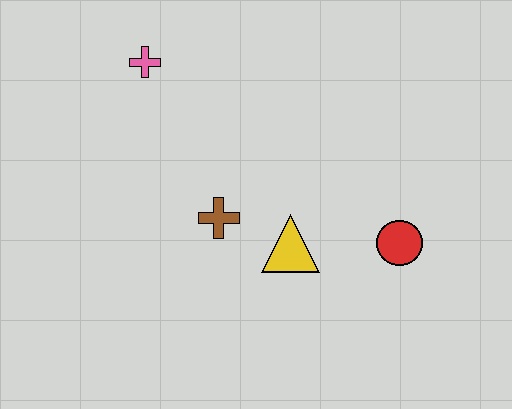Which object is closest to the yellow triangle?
The brown cross is closest to the yellow triangle.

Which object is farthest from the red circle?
The pink cross is farthest from the red circle.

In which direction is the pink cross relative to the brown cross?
The pink cross is above the brown cross.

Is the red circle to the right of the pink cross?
Yes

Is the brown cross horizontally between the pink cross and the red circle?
Yes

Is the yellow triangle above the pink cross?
No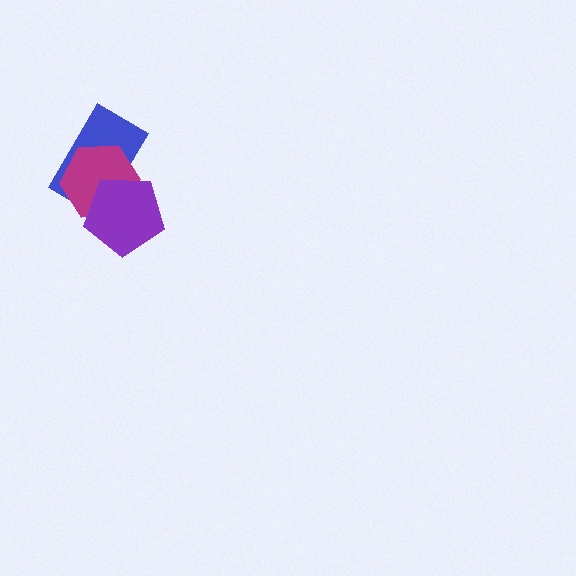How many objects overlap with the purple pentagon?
2 objects overlap with the purple pentagon.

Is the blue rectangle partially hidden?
Yes, it is partially covered by another shape.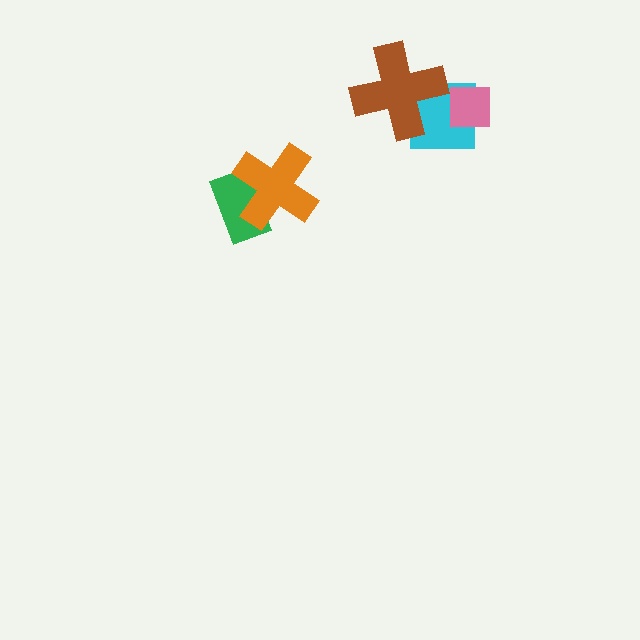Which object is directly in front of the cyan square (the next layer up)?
The brown cross is directly in front of the cyan square.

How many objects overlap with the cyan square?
2 objects overlap with the cyan square.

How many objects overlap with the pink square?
1 object overlaps with the pink square.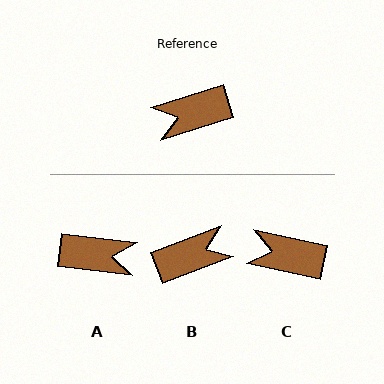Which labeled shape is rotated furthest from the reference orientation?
B, about 177 degrees away.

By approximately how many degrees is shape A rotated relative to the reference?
Approximately 156 degrees counter-clockwise.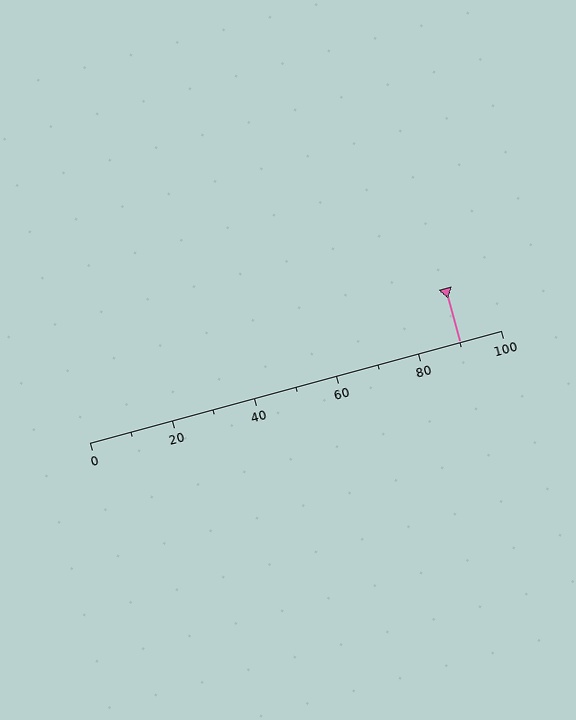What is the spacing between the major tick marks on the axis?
The major ticks are spaced 20 apart.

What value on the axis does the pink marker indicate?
The marker indicates approximately 90.